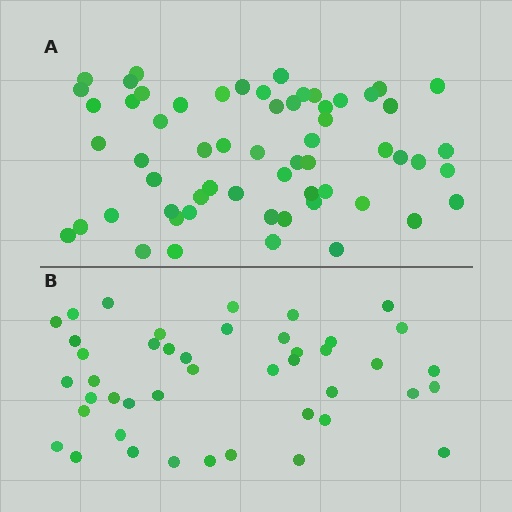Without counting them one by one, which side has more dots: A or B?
Region A (the top region) has more dots.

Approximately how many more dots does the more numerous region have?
Region A has approximately 15 more dots than region B.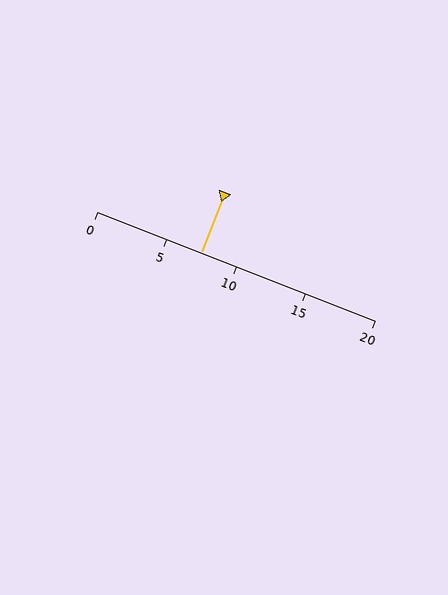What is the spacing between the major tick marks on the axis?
The major ticks are spaced 5 apart.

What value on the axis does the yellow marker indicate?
The marker indicates approximately 7.5.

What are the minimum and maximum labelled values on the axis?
The axis runs from 0 to 20.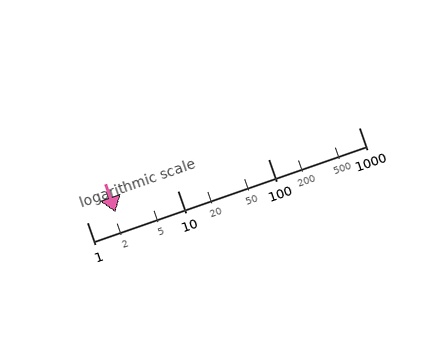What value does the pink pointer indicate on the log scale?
The pointer indicates approximately 2.1.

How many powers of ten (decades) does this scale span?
The scale spans 3 decades, from 1 to 1000.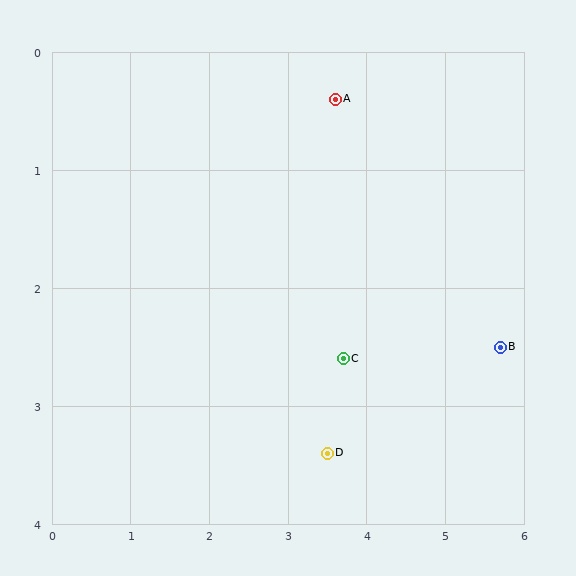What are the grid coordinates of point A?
Point A is at approximately (3.6, 0.4).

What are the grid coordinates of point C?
Point C is at approximately (3.7, 2.6).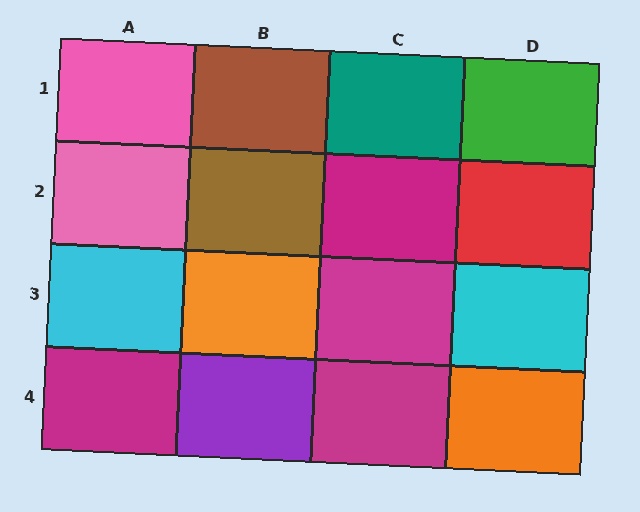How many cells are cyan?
2 cells are cyan.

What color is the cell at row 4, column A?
Magenta.